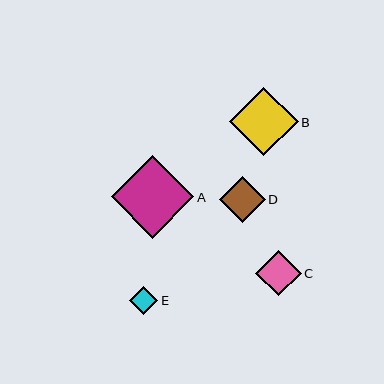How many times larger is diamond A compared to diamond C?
Diamond A is approximately 1.8 times the size of diamond C.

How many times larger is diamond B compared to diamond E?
Diamond B is approximately 2.5 times the size of diamond E.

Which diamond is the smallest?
Diamond E is the smallest with a size of approximately 28 pixels.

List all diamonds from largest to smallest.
From largest to smallest: A, B, D, C, E.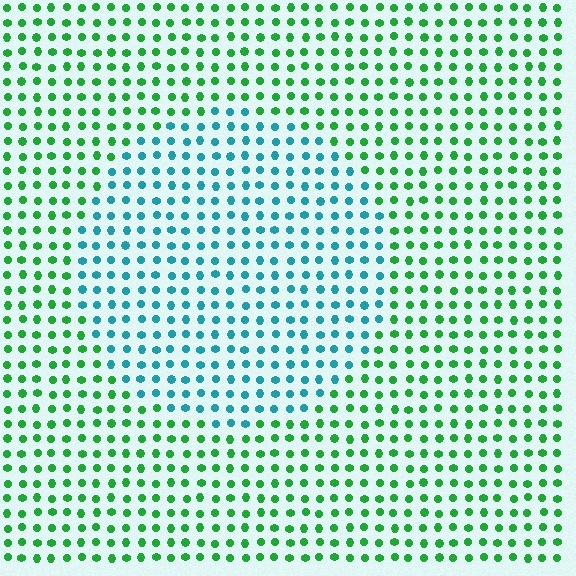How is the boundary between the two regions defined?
The boundary is defined purely by a slight shift in hue (about 54 degrees). Spacing, size, and orientation are identical on both sides.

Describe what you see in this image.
The image is filled with small green elements in a uniform arrangement. A circle-shaped region is visible where the elements are tinted to a slightly different hue, forming a subtle color boundary.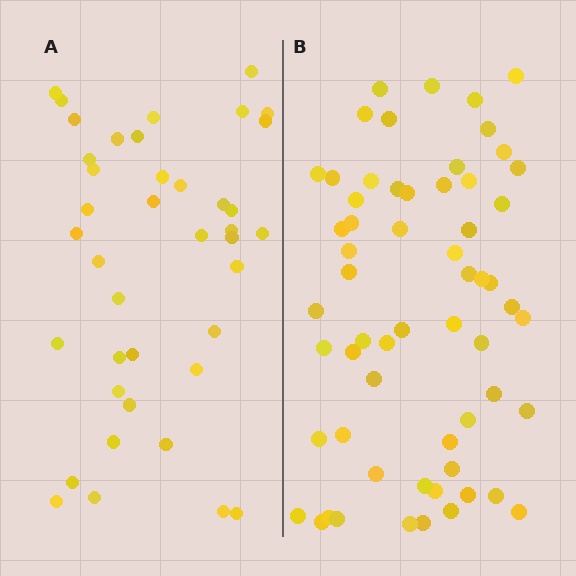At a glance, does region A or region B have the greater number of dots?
Region B (the right region) has more dots.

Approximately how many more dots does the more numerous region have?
Region B has approximately 20 more dots than region A.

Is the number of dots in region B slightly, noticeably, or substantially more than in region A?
Region B has substantially more. The ratio is roughly 1.5 to 1.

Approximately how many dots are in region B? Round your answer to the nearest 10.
About 60 dots.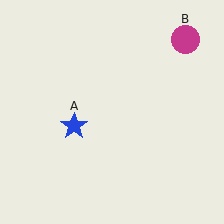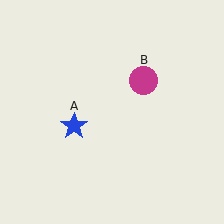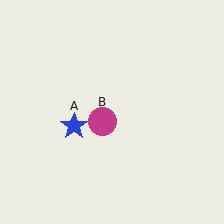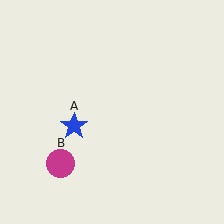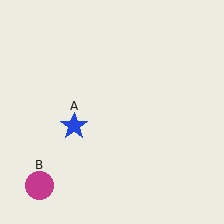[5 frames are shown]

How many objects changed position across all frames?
1 object changed position: magenta circle (object B).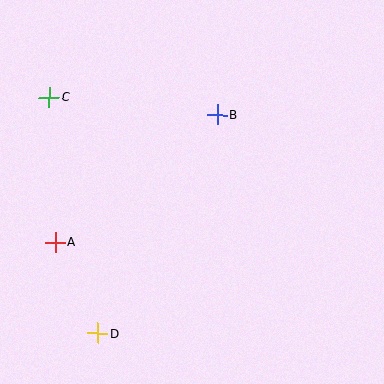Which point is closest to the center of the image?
Point B at (217, 114) is closest to the center.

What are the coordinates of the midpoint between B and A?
The midpoint between B and A is at (137, 178).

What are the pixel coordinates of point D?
Point D is at (97, 333).